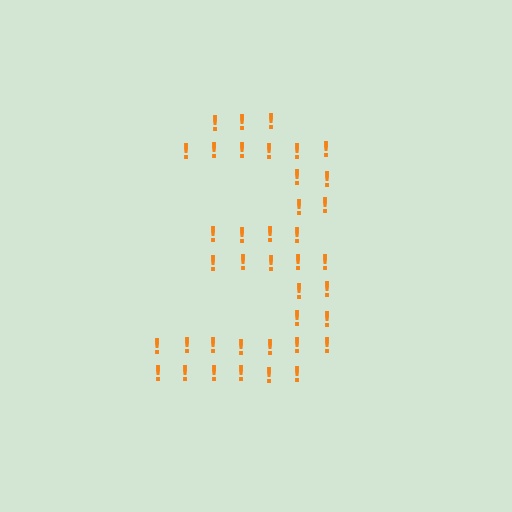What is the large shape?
The large shape is the digit 3.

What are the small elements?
The small elements are exclamation marks.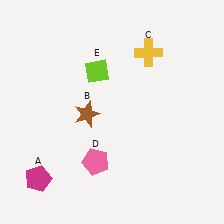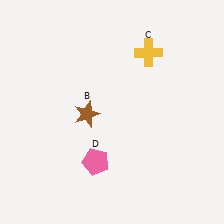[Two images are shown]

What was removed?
The magenta pentagon (A), the lime diamond (E) were removed in Image 2.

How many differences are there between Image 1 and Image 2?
There are 2 differences between the two images.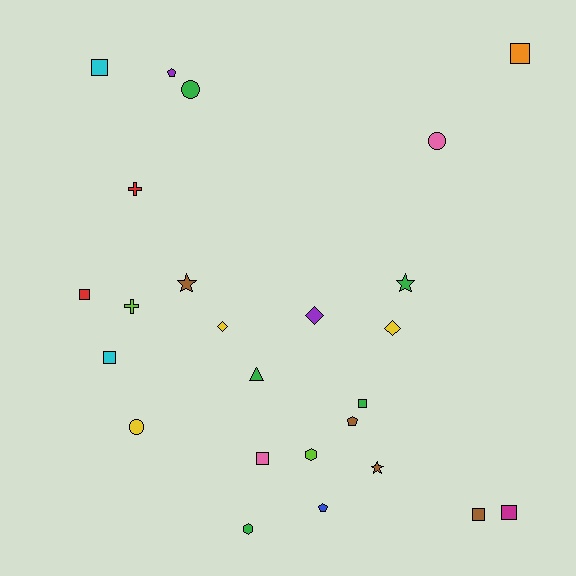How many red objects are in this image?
There are 2 red objects.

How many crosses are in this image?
There are 2 crosses.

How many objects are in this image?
There are 25 objects.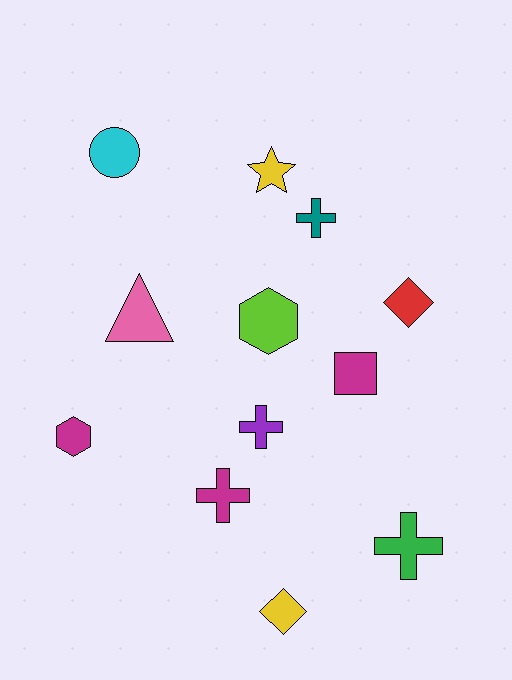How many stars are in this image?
There is 1 star.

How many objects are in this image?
There are 12 objects.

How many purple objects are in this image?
There is 1 purple object.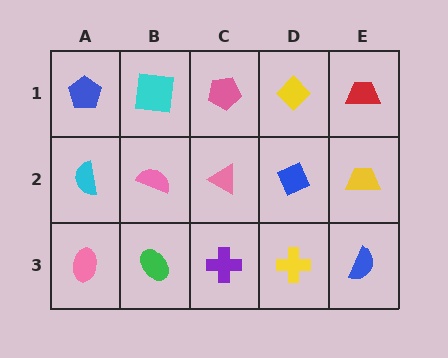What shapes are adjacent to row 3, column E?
A yellow trapezoid (row 2, column E), a yellow cross (row 3, column D).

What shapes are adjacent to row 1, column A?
A cyan semicircle (row 2, column A), a cyan square (row 1, column B).